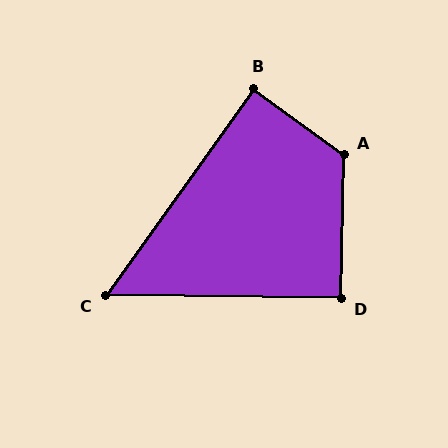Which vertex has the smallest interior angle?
C, at approximately 55 degrees.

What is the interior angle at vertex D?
Approximately 91 degrees (approximately right).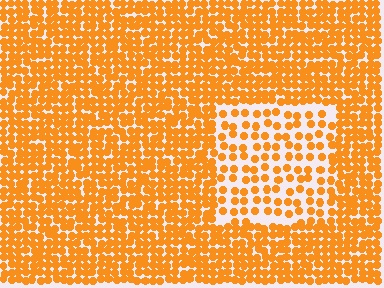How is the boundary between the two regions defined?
The boundary is defined by a change in element density (approximately 2.1x ratio). All elements are the same color, size, and shape.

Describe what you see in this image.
The image contains small orange elements arranged at two different densities. A rectangle-shaped region is visible where the elements are less densely packed than the surrounding area.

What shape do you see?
I see a rectangle.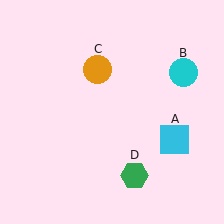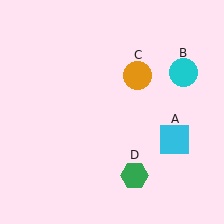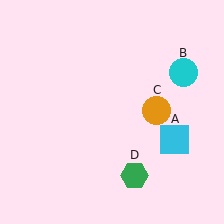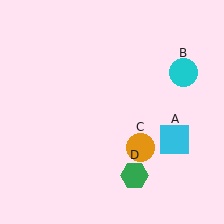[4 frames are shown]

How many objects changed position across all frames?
1 object changed position: orange circle (object C).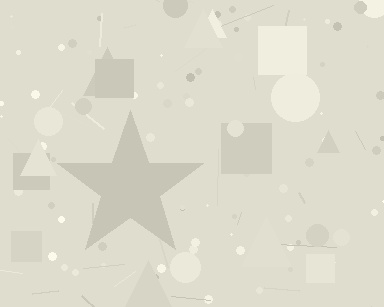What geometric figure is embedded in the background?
A star is embedded in the background.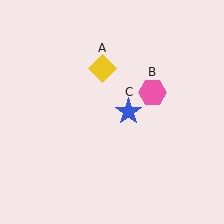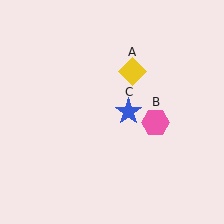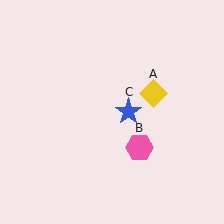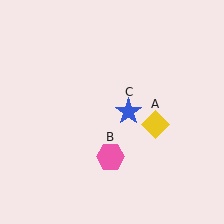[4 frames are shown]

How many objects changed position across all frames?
2 objects changed position: yellow diamond (object A), pink hexagon (object B).